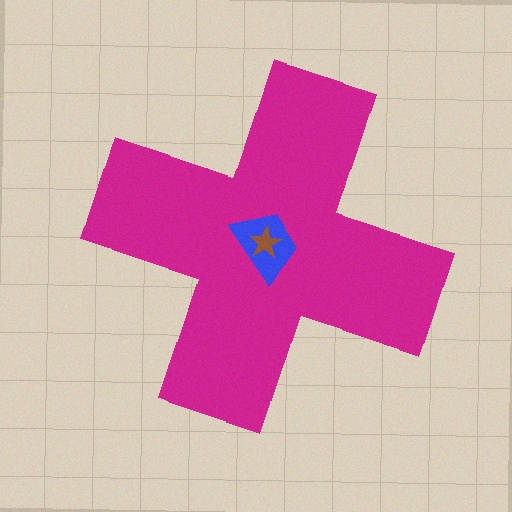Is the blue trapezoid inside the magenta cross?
Yes.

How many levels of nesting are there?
3.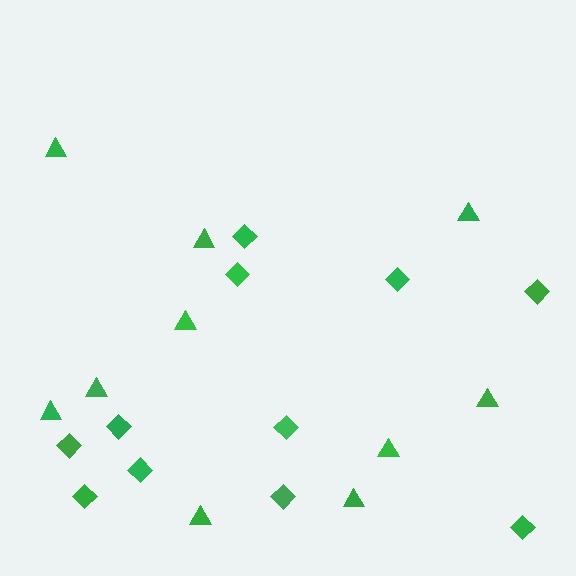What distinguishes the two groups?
There are 2 groups: one group of triangles (10) and one group of diamonds (11).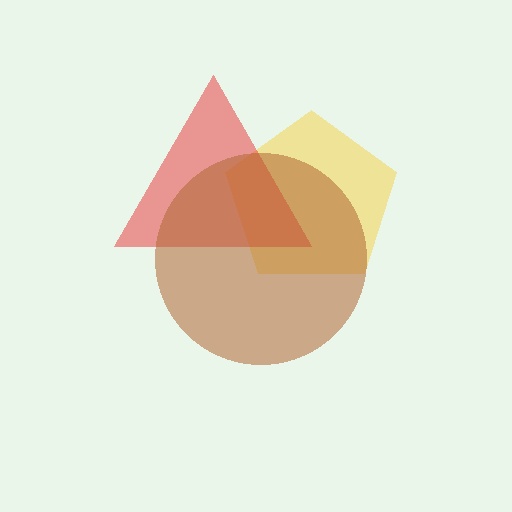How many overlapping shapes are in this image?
There are 3 overlapping shapes in the image.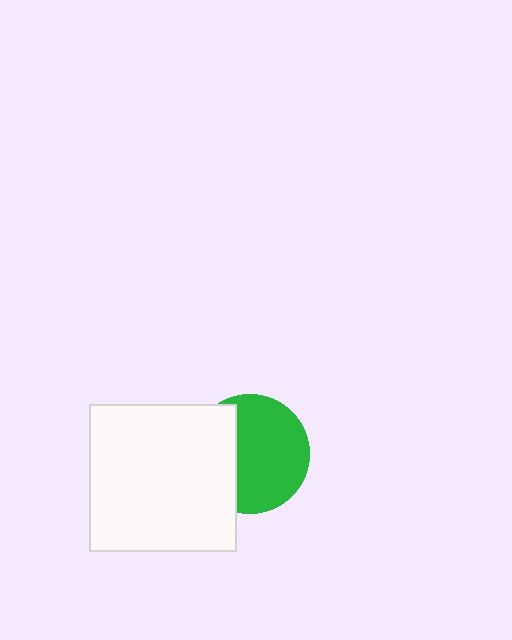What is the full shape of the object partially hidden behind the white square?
The partially hidden object is a green circle.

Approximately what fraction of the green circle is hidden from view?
Roughly 36% of the green circle is hidden behind the white square.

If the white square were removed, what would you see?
You would see the complete green circle.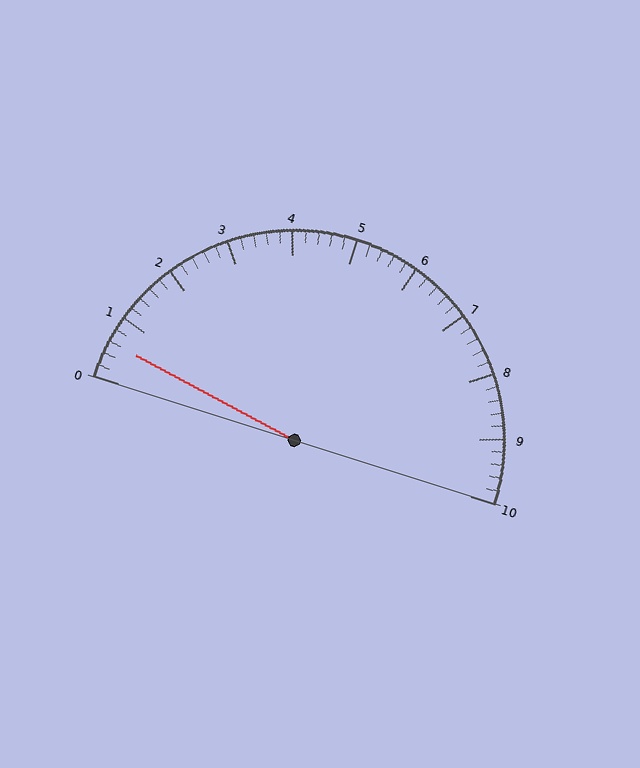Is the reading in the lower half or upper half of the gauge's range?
The reading is in the lower half of the range (0 to 10).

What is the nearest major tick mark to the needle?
The nearest major tick mark is 1.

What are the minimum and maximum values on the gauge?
The gauge ranges from 0 to 10.